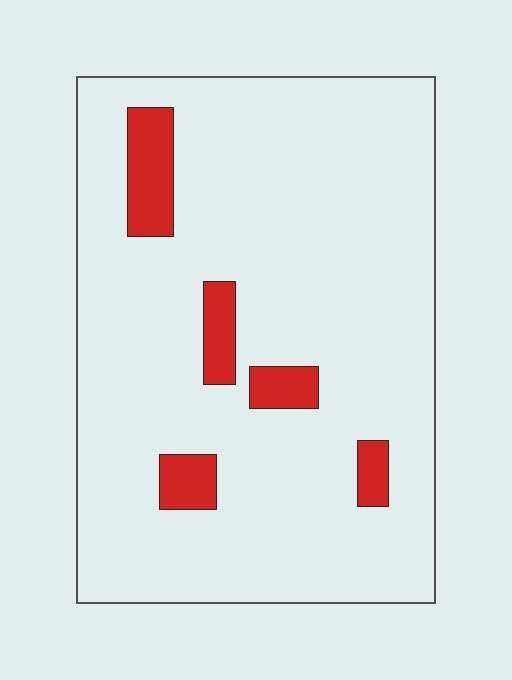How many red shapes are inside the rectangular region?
5.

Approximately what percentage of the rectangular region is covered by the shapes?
Approximately 10%.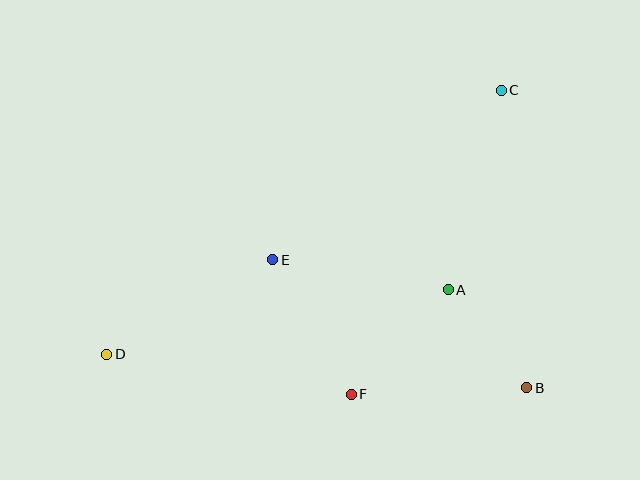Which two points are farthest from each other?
Points C and D are farthest from each other.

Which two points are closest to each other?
Points A and B are closest to each other.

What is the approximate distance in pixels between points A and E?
The distance between A and E is approximately 178 pixels.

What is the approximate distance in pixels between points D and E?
The distance between D and E is approximately 191 pixels.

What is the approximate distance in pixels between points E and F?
The distance between E and F is approximately 155 pixels.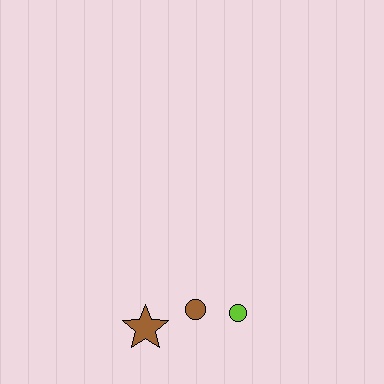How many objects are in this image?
There are 3 objects.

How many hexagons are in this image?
There are no hexagons.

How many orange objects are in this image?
There are no orange objects.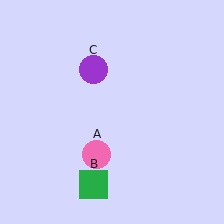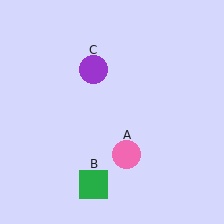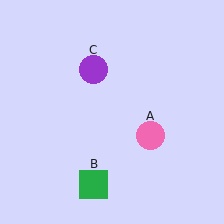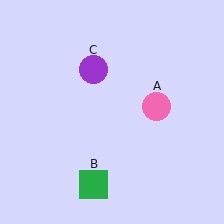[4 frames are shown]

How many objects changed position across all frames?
1 object changed position: pink circle (object A).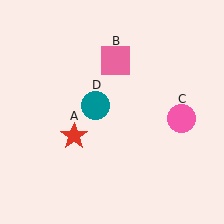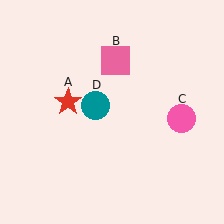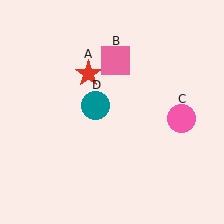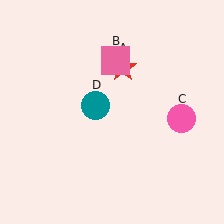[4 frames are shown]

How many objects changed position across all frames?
1 object changed position: red star (object A).